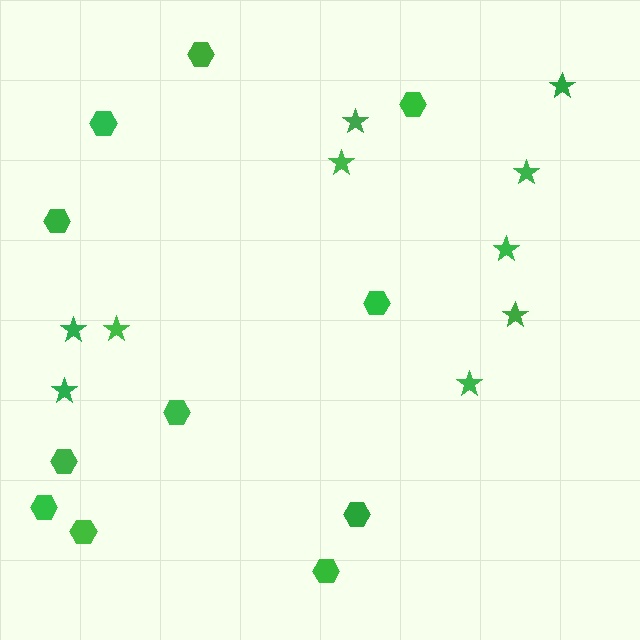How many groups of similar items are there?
There are 2 groups: one group of hexagons (11) and one group of stars (10).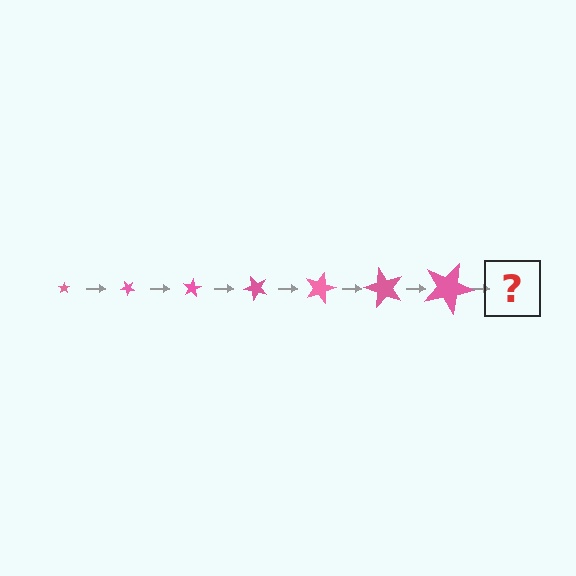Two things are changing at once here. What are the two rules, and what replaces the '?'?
The two rules are that the star grows larger each step and it rotates 40 degrees each step. The '?' should be a star, larger than the previous one and rotated 280 degrees from the start.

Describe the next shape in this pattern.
It should be a star, larger than the previous one and rotated 280 degrees from the start.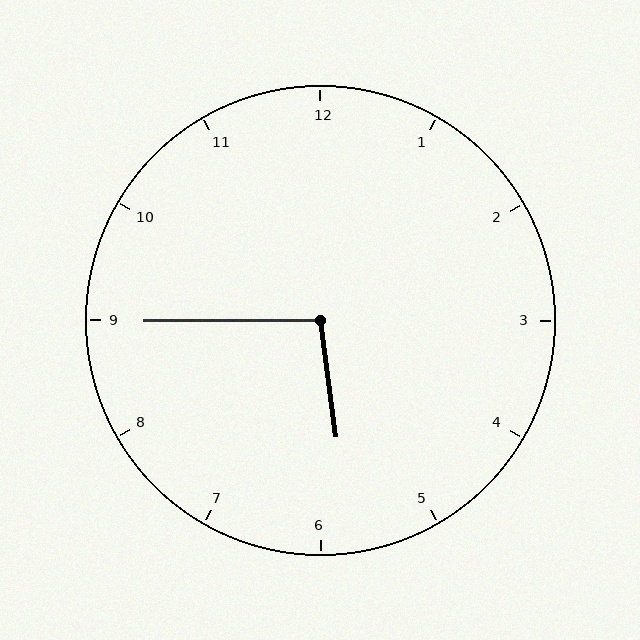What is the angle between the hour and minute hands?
Approximately 98 degrees.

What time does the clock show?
5:45.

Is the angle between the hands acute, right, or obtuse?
It is obtuse.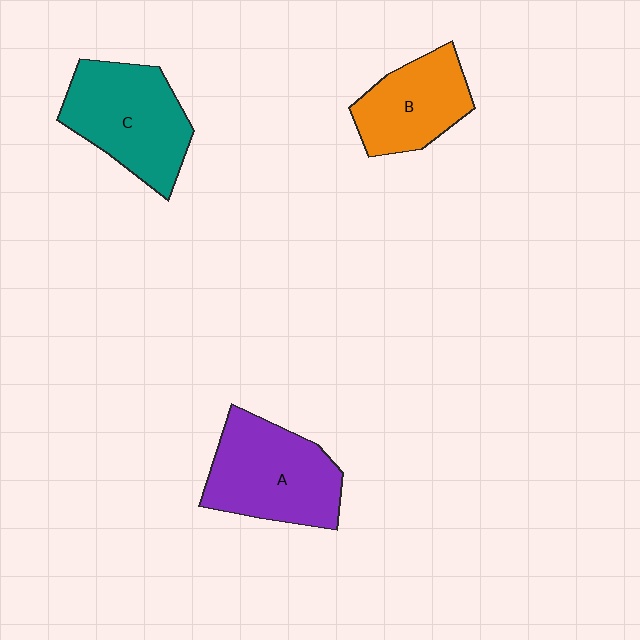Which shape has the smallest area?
Shape B (orange).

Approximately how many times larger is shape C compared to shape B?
Approximately 1.3 times.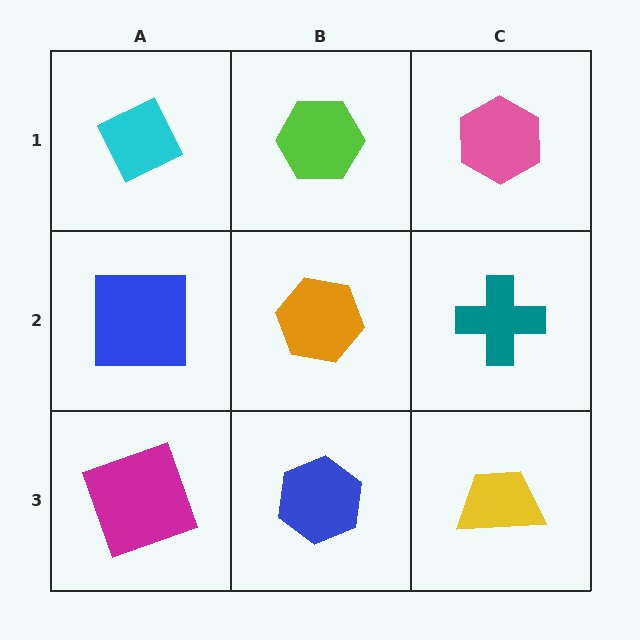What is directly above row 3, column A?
A blue square.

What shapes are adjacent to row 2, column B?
A lime hexagon (row 1, column B), a blue hexagon (row 3, column B), a blue square (row 2, column A), a teal cross (row 2, column C).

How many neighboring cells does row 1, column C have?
2.